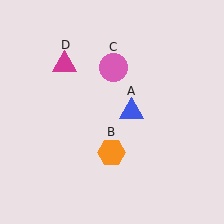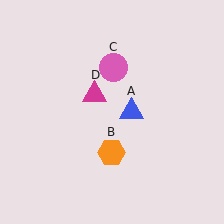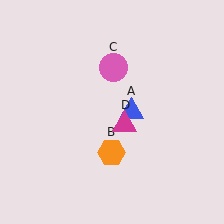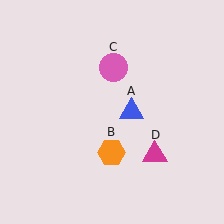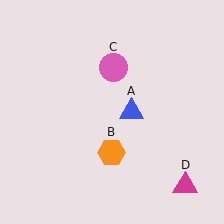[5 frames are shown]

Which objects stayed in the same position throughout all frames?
Blue triangle (object A) and orange hexagon (object B) and pink circle (object C) remained stationary.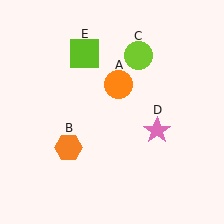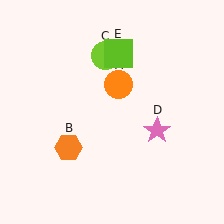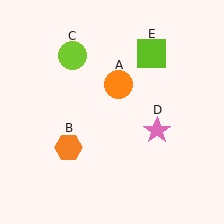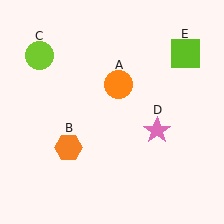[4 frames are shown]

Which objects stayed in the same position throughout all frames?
Orange circle (object A) and orange hexagon (object B) and pink star (object D) remained stationary.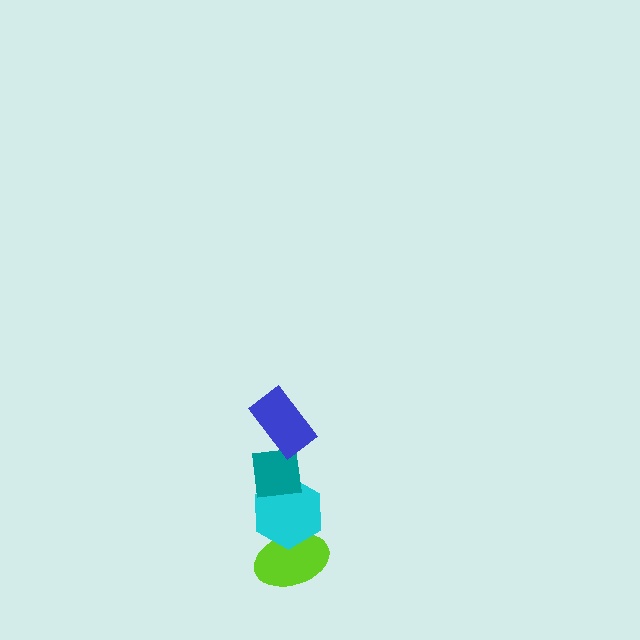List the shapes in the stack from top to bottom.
From top to bottom: the blue rectangle, the teal square, the cyan hexagon, the lime ellipse.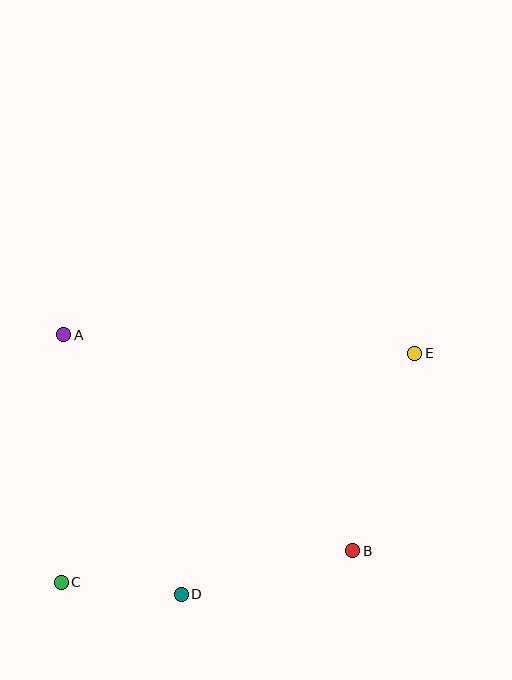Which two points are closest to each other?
Points C and D are closest to each other.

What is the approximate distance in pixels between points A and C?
The distance between A and C is approximately 248 pixels.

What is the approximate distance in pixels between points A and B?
The distance between A and B is approximately 361 pixels.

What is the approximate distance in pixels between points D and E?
The distance between D and E is approximately 335 pixels.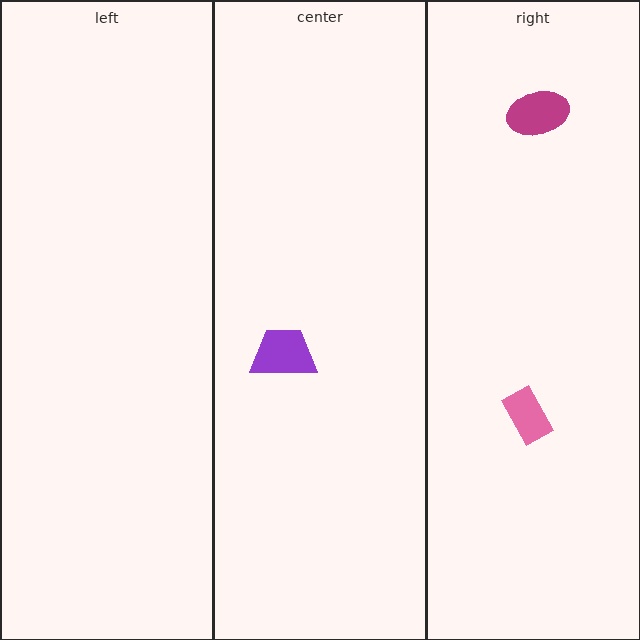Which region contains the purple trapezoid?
The center region.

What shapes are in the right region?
The magenta ellipse, the pink rectangle.